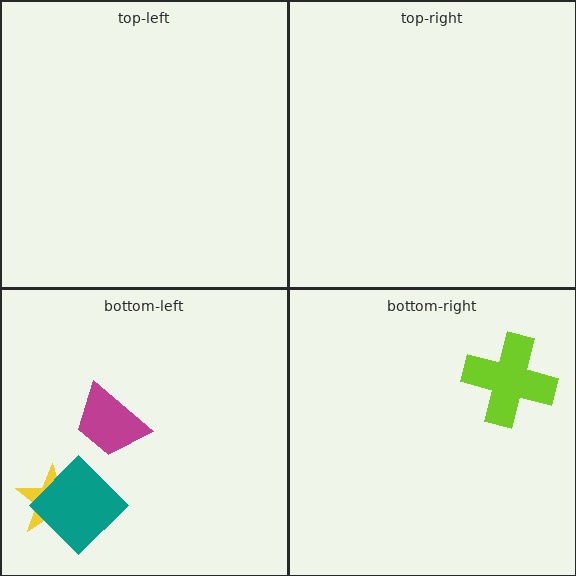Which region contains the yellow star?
The bottom-left region.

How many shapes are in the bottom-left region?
3.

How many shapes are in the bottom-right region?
1.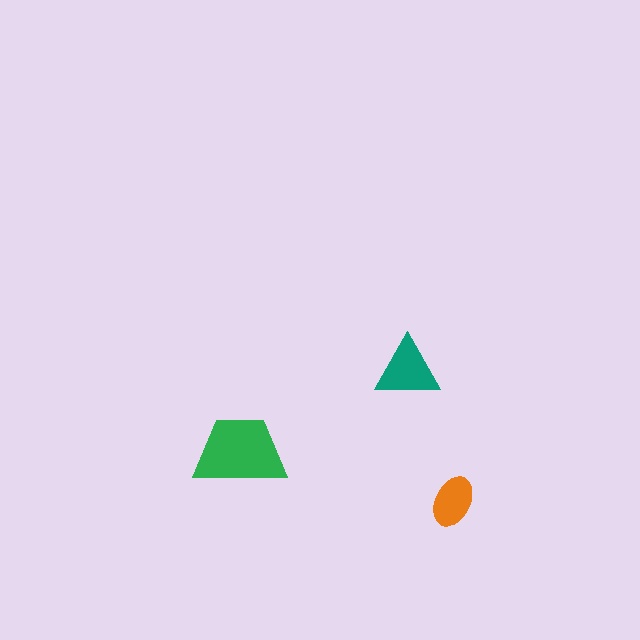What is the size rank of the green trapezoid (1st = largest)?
1st.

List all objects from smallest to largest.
The orange ellipse, the teal triangle, the green trapezoid.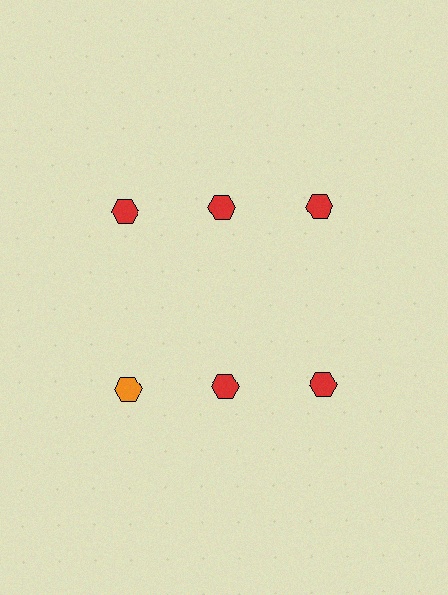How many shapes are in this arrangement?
There are 6 shapes arranged in a grid pattern.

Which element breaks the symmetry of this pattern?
The orange hexagon in the second row, leftmost column breaks the symmetry. All other shapes are red hexagons.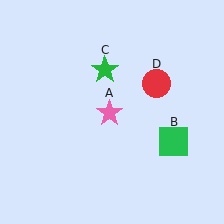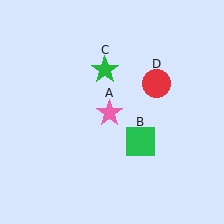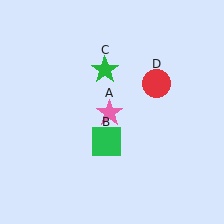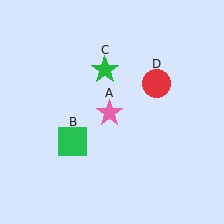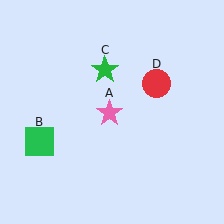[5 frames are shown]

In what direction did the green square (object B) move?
The green square (object B) moved left.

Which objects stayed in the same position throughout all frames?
Pink star (object A) and green star (object C) and red circle (object D) remained stationary.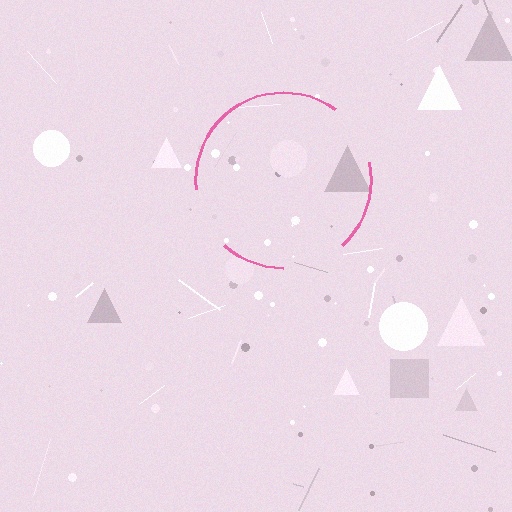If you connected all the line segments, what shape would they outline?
They would outline a circle.